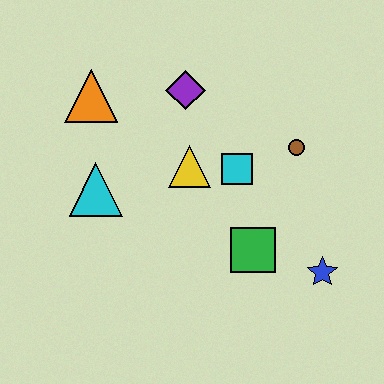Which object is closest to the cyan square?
The yellow triangle is closest to the cyan square.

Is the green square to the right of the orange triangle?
Yes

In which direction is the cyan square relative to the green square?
The cyan square is above the green square.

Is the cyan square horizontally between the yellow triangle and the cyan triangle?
No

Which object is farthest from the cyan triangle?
The blue star is farthest from the cyan triangle.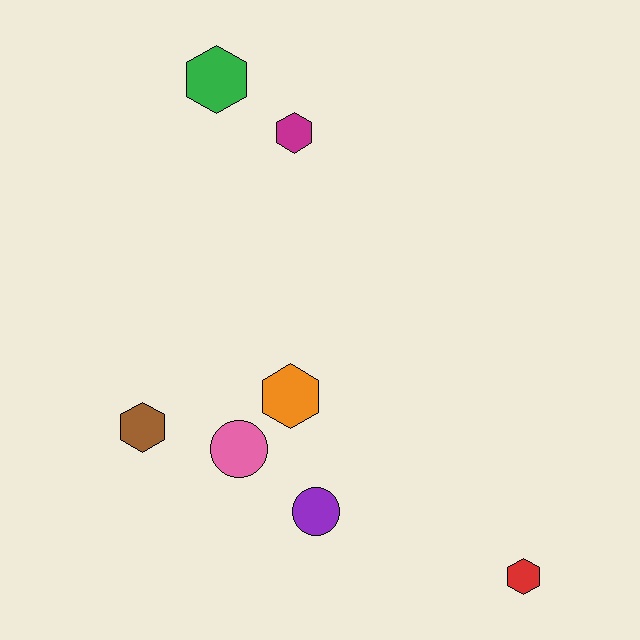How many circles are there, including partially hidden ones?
There are 2 circles.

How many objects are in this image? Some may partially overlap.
There are 7 objects.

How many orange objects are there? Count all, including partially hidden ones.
There is 1 orange object.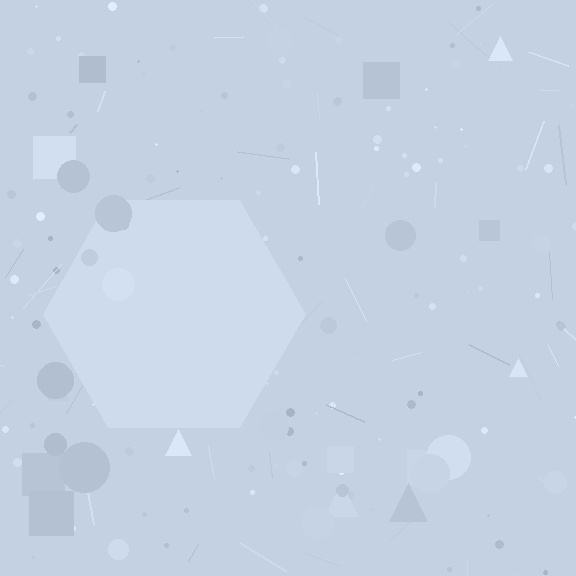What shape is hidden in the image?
A hexagon is hidden in the image.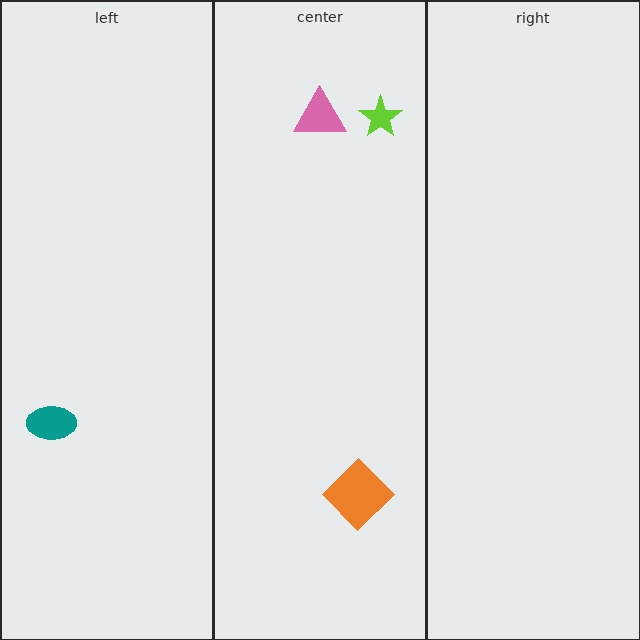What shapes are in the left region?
The teal ellipse.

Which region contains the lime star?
The center region.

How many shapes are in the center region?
3.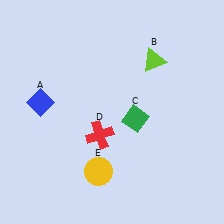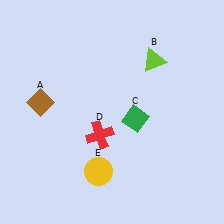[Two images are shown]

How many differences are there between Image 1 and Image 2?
There is 1 difference between the two images.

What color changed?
The diamond (A) changed from blue in Image 1 to brown in Image 2.